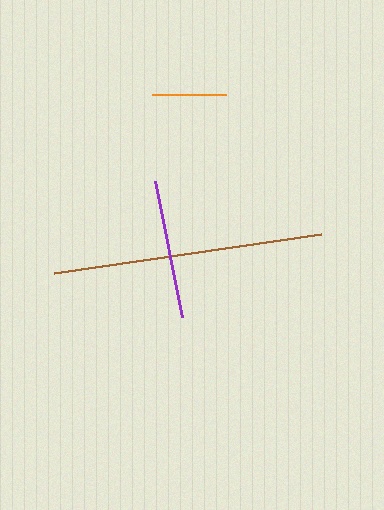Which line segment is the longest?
The brown line is the longest at approximately 269 pixels.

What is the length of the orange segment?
The orange segment is approximately 74 pixels long.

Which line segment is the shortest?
The orange line is the shortest at approximately 74 pixels.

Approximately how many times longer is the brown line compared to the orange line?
The brown line is approximately 3.6 times the length of the orange line.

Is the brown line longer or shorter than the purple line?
The brown line is longer than the purple line.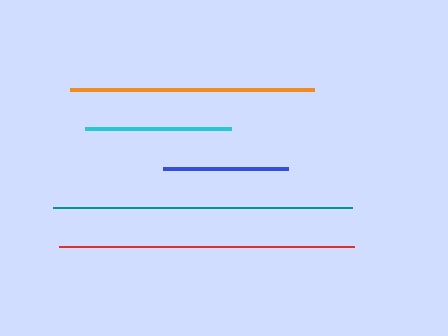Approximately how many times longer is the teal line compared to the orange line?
The teal line is approximately 1.2 times the length of the orange line.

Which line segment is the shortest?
The blue line is the shortest at approximately 125 pixels.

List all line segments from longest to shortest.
From longest to shortest: teal, red, orange, cyan, blue.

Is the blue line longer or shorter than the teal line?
The teal line is longer than the blue line.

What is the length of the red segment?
The red segment is approximately 296 pixels long.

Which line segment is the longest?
The teal line is the longest at approximately 299 pixels.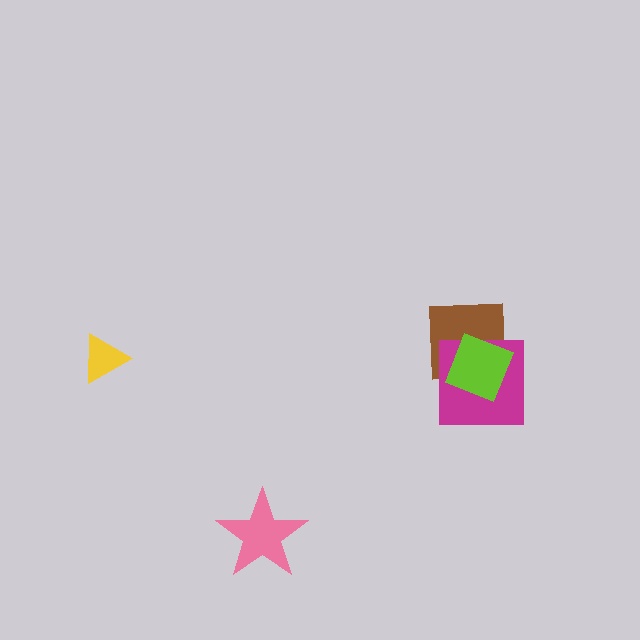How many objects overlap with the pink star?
0 objects overlap with the pink star.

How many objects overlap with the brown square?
2 objects overlap with the brown square.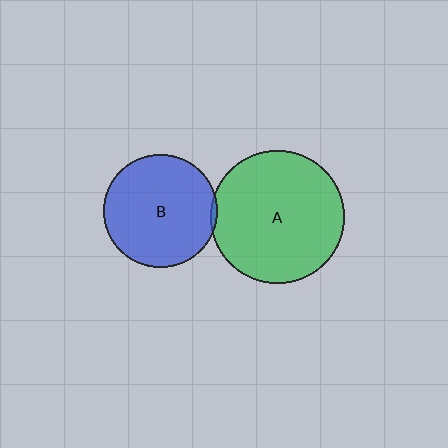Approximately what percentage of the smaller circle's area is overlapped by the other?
Approximately 5%.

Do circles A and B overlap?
Yes.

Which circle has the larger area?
Circle A (green).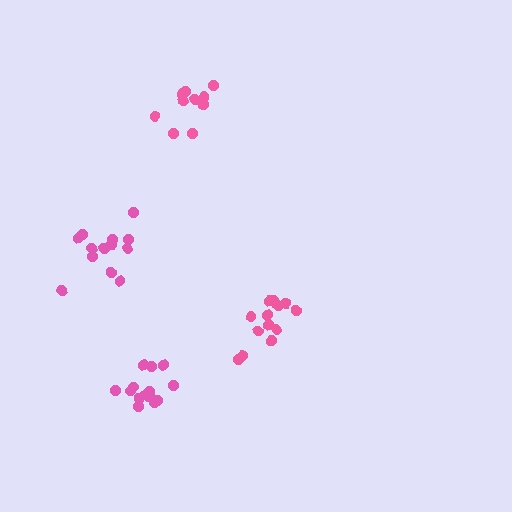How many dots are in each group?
Group 1: 13 dots, Group 2: 13 dots, Group 3: 10 dots, Group 4: 16 dots (52 total).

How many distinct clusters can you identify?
There are 4 distinct clusters.